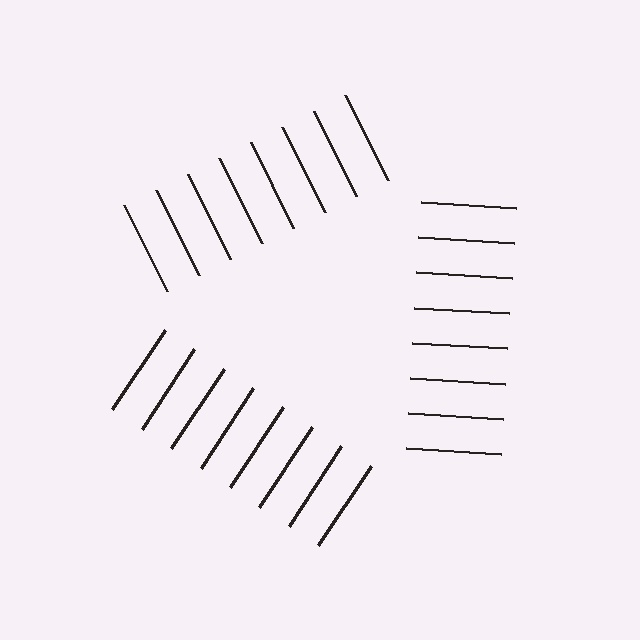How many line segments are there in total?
24 — 8 along each of the 3 edges.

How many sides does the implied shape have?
3 sides — the line-ends trace a triangle.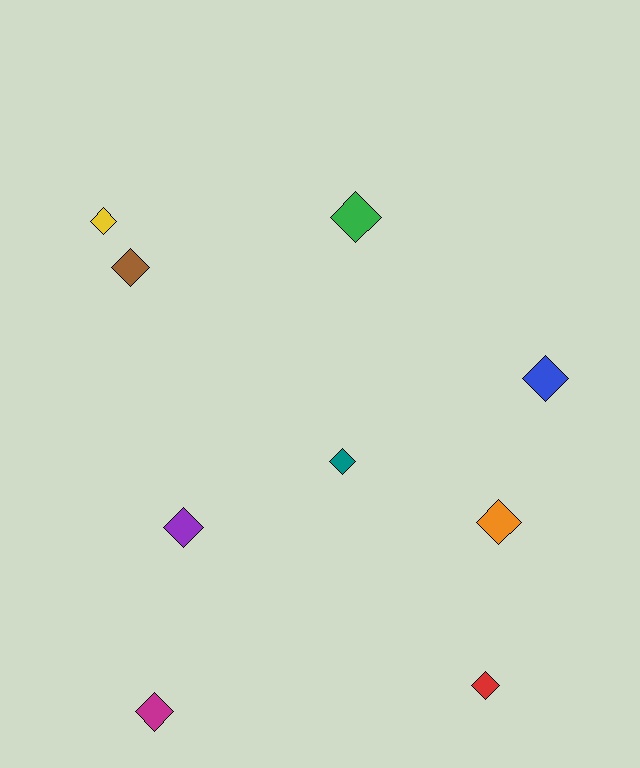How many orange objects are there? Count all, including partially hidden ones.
There is 1 orange object.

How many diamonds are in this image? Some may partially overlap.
There are 9 diamonds.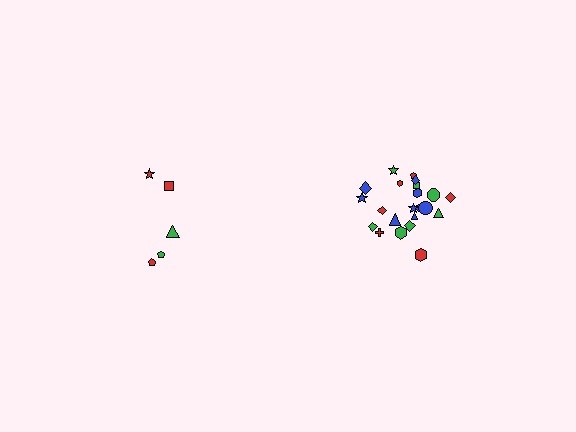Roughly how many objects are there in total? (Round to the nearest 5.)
Roughly 25 objects in total.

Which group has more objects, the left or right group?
The right group.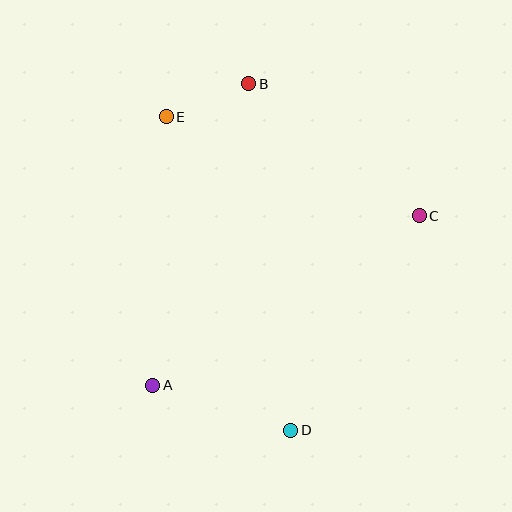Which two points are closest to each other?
Points B and E are closest to each other.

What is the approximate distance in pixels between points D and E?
The distance between D and E is approximately 337 pixels.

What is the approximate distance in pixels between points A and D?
The distance between A and D is approximately 145 pixels.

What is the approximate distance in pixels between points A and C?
The distance between A and C is approximately 316 pixels.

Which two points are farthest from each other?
Points B and D are farthest from each other.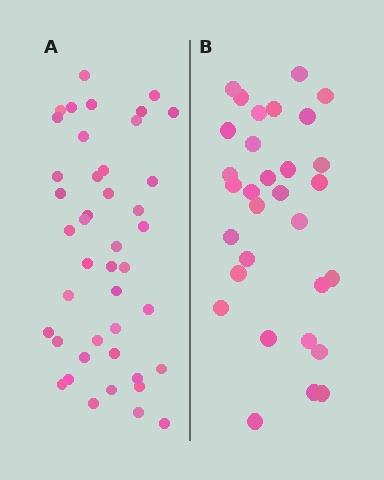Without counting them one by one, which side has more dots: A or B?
Region A (the left region) has more dots.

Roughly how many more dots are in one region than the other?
Region A has roughly 12 or so more dots than region B.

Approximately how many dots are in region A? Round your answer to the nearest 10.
About 40 dots. (The exact count is 43, which rounds to 40.)